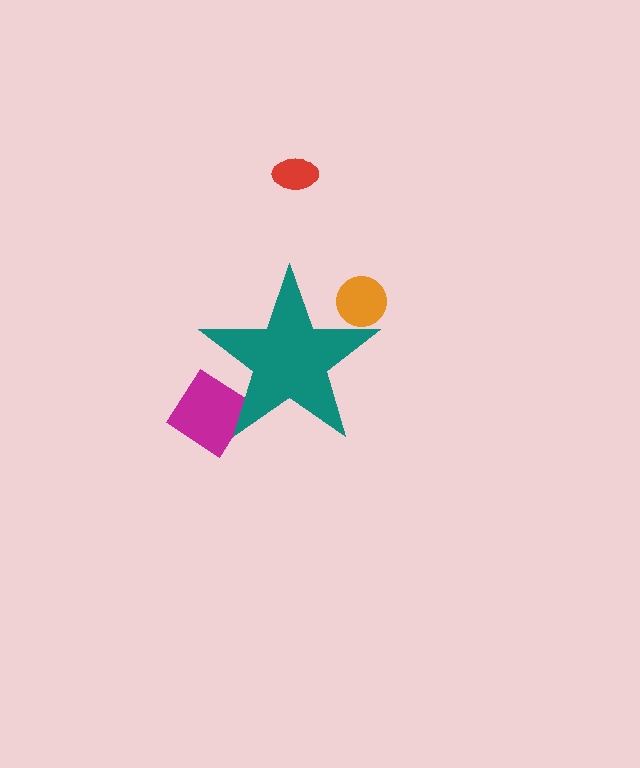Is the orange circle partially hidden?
Yes, the orange circle is partially hidden behind the teal star.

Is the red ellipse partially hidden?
No, the red ellipse is fully visible.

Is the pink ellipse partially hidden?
Yes, the pink ellipse is partially hidden behind the teal star.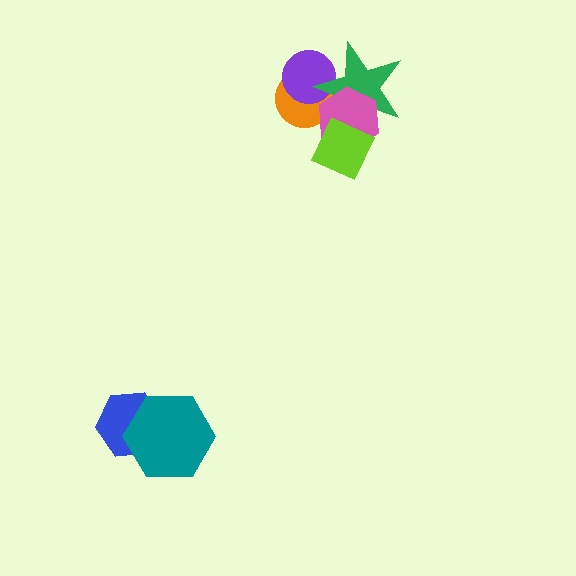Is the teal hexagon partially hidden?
No, no other shape covers it.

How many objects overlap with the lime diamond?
2 objects overlap with the lime diamond.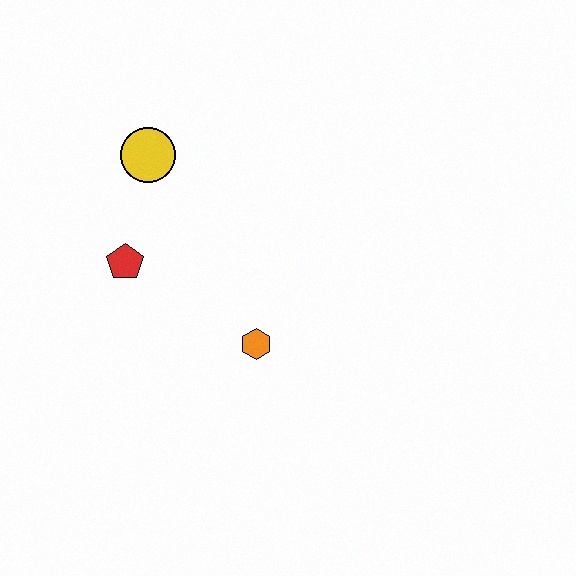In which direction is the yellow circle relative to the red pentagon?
The yellow circle is above the red pentagon.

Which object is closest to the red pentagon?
The yellow circle is closest to the red pentagon.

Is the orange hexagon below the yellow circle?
Yes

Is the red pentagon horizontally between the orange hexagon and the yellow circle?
No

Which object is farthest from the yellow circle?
The orange hexagon is farthest from the yellow circle.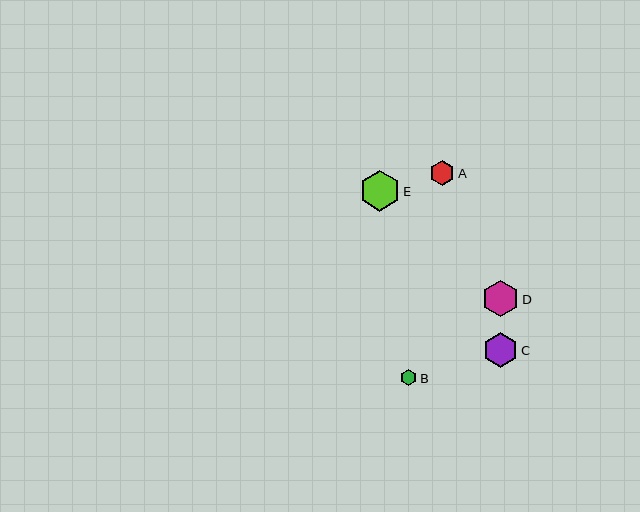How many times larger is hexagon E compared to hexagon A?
Hexagon E is approximately 1.6 times the size of hexagon A.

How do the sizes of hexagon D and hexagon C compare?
Hexagon D and hexagon C are approximately the same size.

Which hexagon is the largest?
Hexagon E is the largest with a size of approximately 40 pixels.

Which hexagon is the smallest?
Hexagon B is the smallest with a size of approximately 16 pixels.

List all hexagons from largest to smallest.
From largest to smallest: E, D, C, A, B.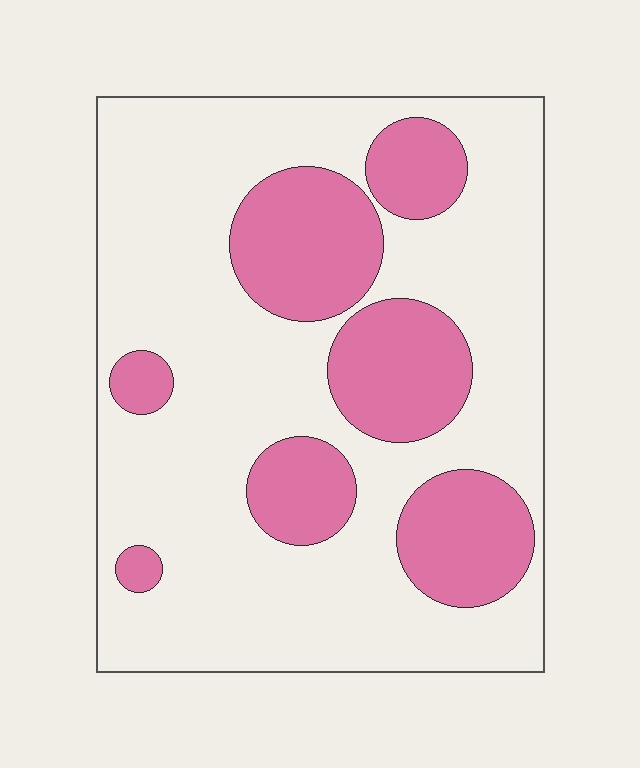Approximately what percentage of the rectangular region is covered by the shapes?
Approximately 30%.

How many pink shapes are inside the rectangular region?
7.